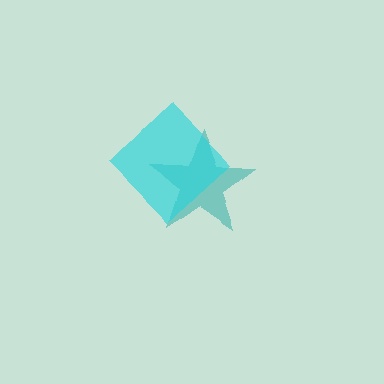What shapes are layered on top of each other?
The layered shapes are: a teal star, a cyan diamond.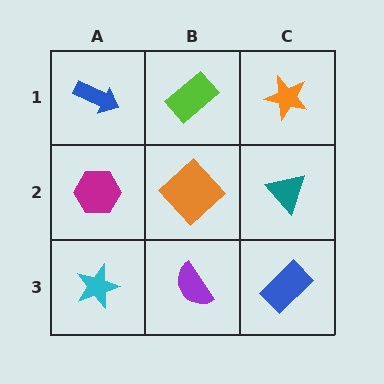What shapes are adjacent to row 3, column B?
An orange diamond (row 2, column B), a cyan star (row 3, column A), a blue rectangle (row 3, column C).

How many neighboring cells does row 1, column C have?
2.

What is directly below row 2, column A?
A cyan star.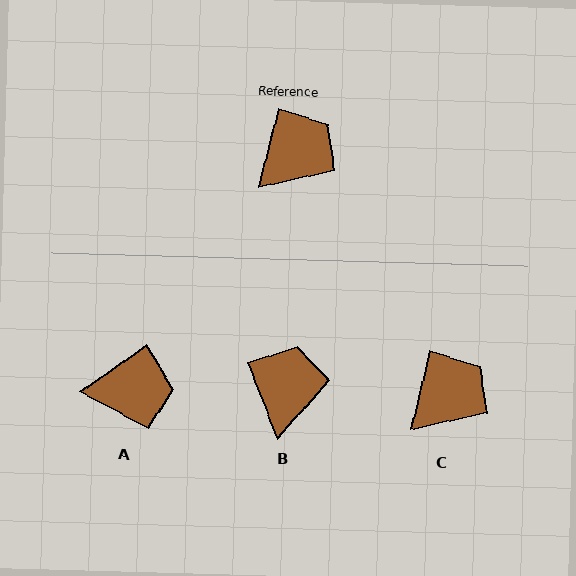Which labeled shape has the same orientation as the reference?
C.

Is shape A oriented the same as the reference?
No, it is off by about 41 degrees.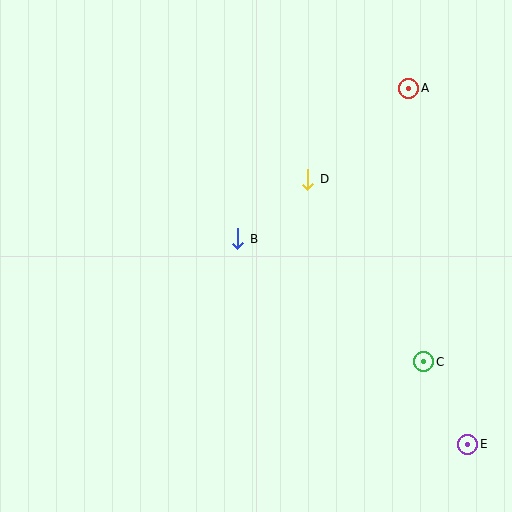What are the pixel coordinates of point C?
Point C is at (424, 362).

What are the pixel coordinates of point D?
Point D is at (308, 179).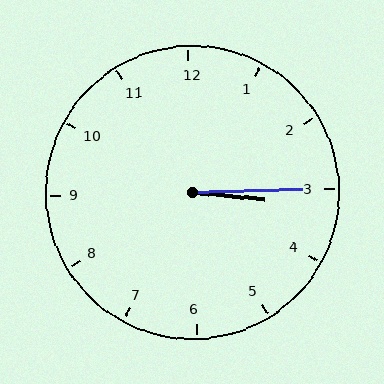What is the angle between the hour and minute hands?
Approximately 8 degrees.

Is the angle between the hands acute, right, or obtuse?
It is acute.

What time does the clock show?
3:15.